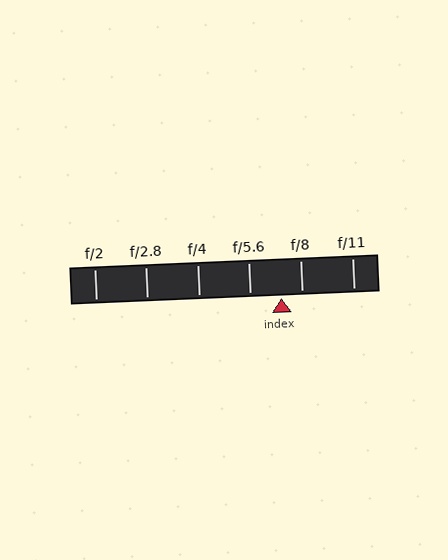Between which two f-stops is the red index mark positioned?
The index mark is between f/5.6 and f/8.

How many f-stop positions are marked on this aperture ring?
There are 6 f-stop positions marked.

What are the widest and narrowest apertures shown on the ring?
The widest aperture shown is f/2 and the narrowest is f/11.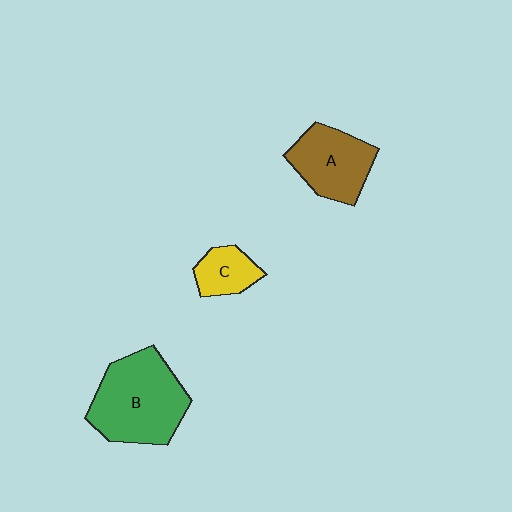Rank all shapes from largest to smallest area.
From largest to smallest: B (green), A (brown), C (yellow).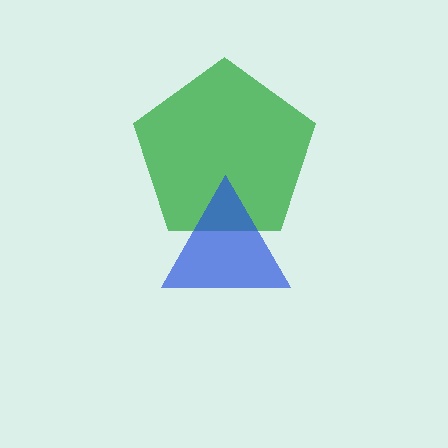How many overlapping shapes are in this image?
There are 2 overlapping shapes in the image.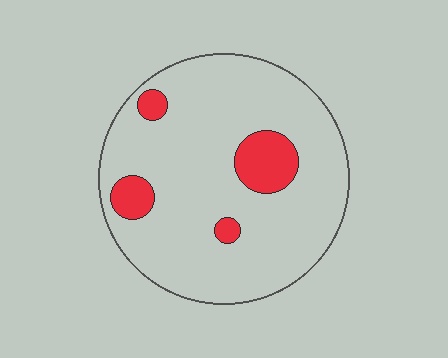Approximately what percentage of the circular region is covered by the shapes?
Approximately 10%.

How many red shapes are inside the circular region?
4.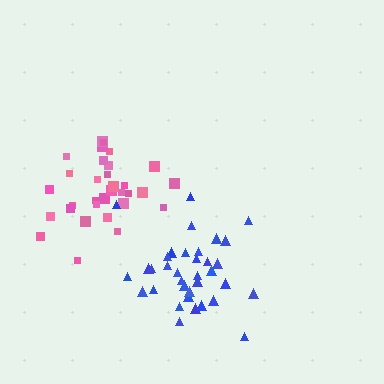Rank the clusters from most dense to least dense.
blue, pink.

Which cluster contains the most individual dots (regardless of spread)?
Blue (35).